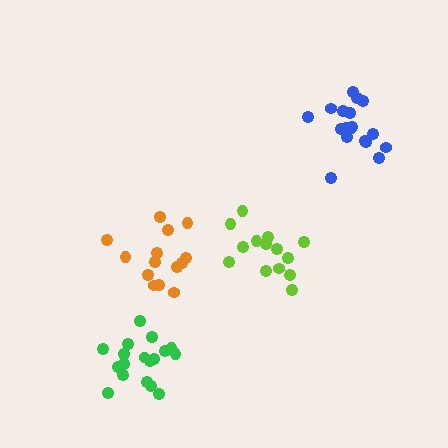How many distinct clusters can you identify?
There are 4 distinct clusters.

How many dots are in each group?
Group 1: 14 dots, Group 2: 14 dots, Group 3: 18 dots, Group 4: 18 dots (64 total).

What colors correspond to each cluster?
The clusters are colored: lime, orange, green, blue.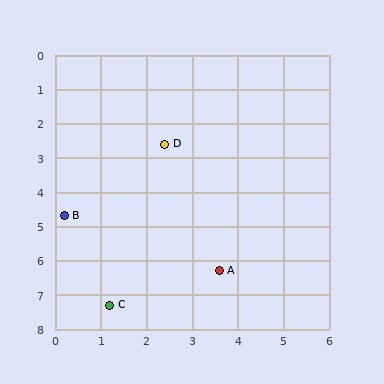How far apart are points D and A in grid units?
Points D and A are about 3.9 grid units apart.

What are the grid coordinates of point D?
Point D is at approximately (2.4, 2.6).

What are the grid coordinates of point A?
Point A is at approximately (3.6, 6.3).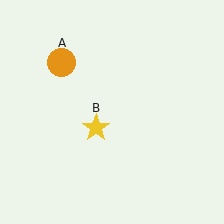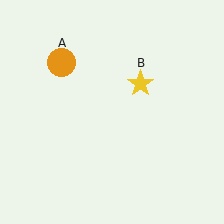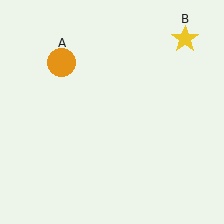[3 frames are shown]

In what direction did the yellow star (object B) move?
The yellow star (object B) moved up and to the right.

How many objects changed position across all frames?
1 object changed position: yellow star (object B).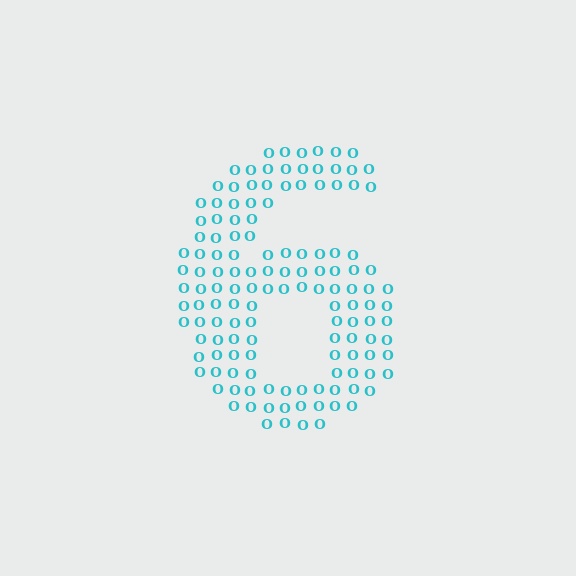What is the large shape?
The large shape is the digit 6.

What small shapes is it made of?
It is made of small letter O's.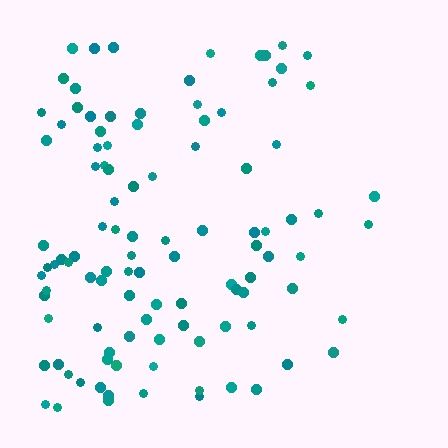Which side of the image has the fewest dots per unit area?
The right.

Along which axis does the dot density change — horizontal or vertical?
Horizontal.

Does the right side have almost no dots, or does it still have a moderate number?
Still a moderate number, just noticeably fewer than the left.